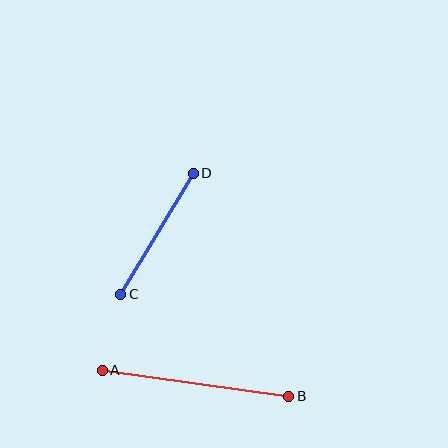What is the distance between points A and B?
The distance is approximately 188 pixels.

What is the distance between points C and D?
The distance is approximately 141 pixels.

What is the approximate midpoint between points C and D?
The midpoint is at approximately (157, 234) pixels.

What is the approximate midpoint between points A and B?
The midpoint is at approximately (195, 383) pixels.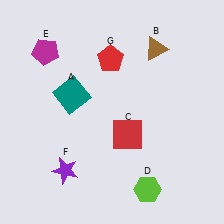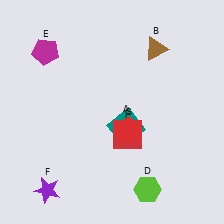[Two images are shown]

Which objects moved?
The objects that moved are: the teal square (A), the purple star (F), the red pentagon (G).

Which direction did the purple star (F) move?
The purple star (F) moved down.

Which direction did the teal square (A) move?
The teal square (A) moved right.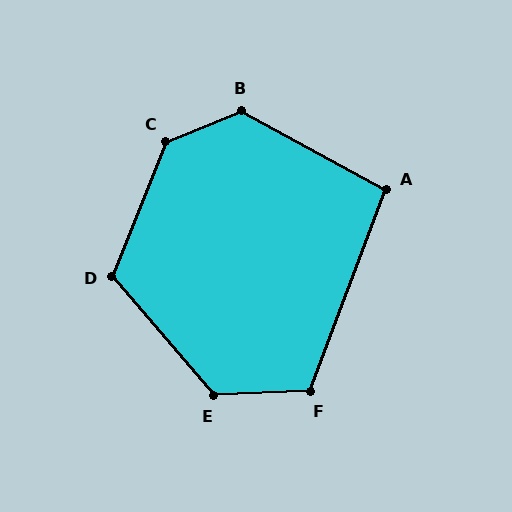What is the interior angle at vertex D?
Approximately 118 degrees (obtuse).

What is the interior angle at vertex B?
Approximately 129 degrees (obtuse).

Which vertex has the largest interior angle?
C, at approximately 134 degrees.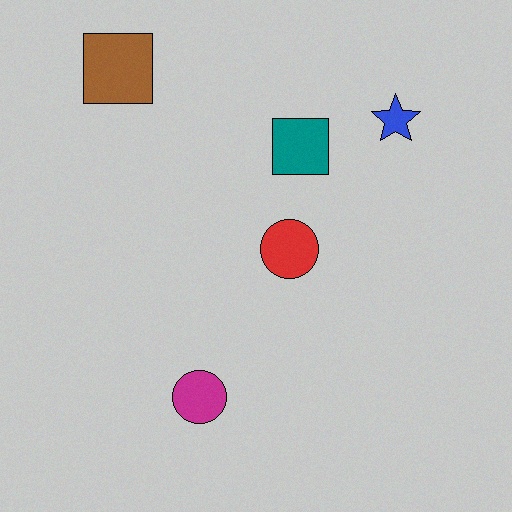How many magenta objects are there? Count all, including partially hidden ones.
There is 1 magenta object.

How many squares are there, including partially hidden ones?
There are 2 squares.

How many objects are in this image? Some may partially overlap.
There are 5 objects.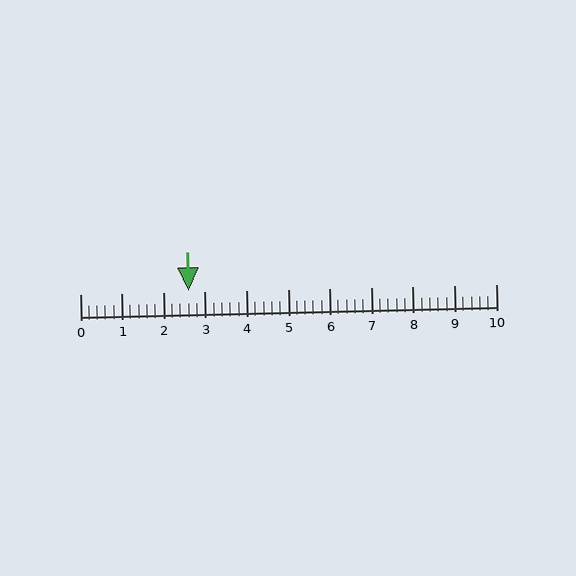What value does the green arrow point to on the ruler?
The green arrow points to approximately 2.6.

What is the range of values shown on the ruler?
The ruler shows values from 0 to 10.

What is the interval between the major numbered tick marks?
The major tick marks are spaced 1 units apart.